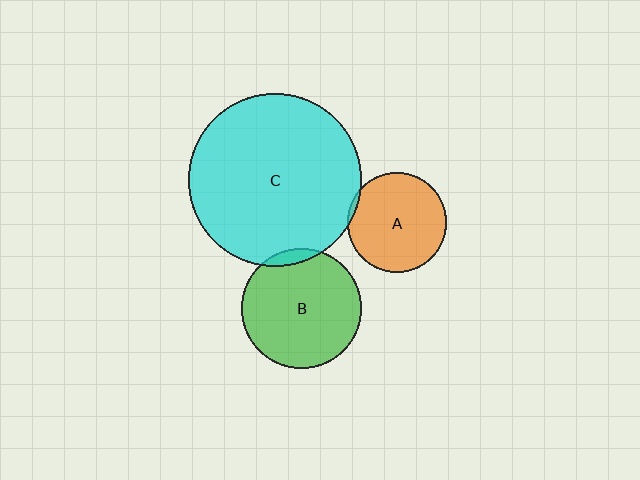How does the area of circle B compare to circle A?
Approximately 1.4 times.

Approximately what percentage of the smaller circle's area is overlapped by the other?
Approximately 5%.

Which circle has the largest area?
Circle C (cyan).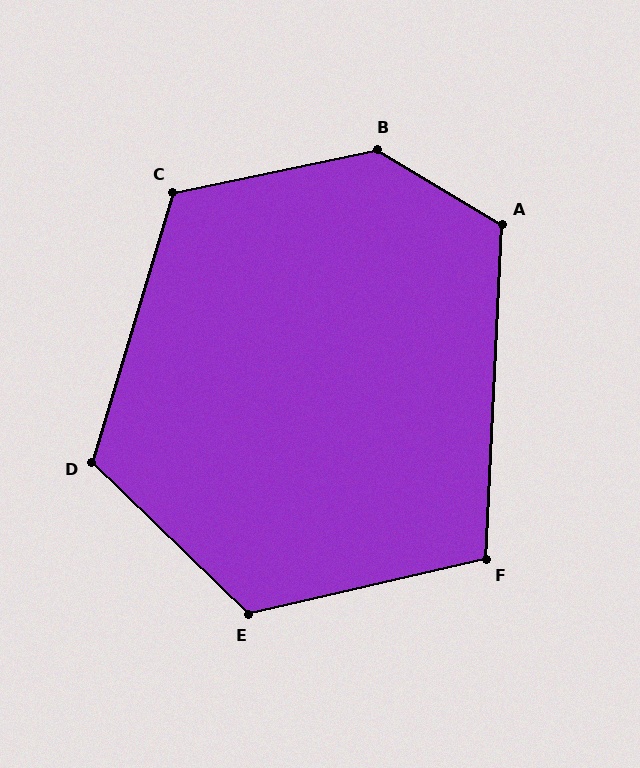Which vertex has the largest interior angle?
B, at approximately 137 degrees.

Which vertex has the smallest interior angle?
F, at approximately 106 degrees.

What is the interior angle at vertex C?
Approximately 119 degrees (obtuse).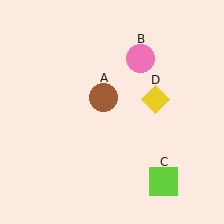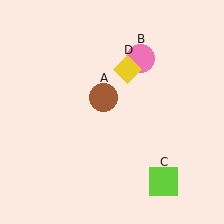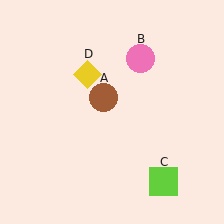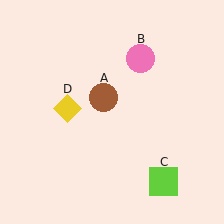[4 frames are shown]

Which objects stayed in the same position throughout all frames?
Brown circle (object A) and pink circle (object B) and lime square (object C) remained stationary.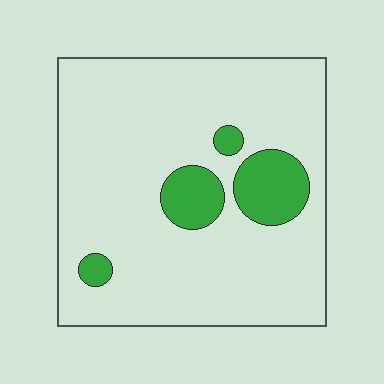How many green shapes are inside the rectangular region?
4.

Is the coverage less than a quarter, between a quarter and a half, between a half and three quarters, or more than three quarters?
Less than a quarter.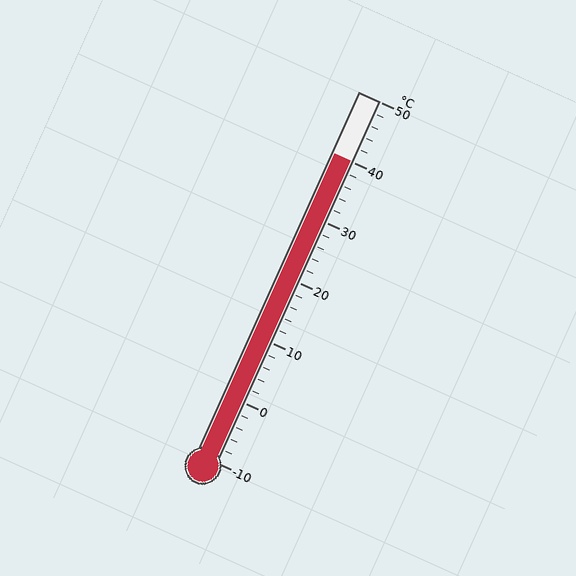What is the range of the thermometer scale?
The thermometer scale ranges from -10°C to 50°C.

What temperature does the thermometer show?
The thermometer shows approximately 40°C.